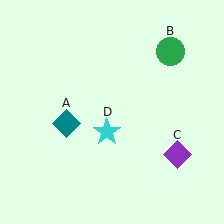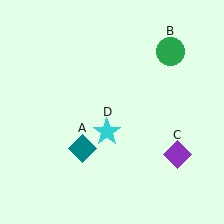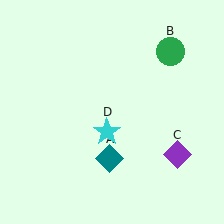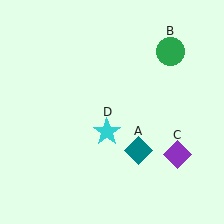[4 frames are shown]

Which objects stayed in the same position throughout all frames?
Green circle (object B) and purple diamond (object C) and cyan star (object D) remained stationary.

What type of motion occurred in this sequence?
The teal diamond (object A) rotated counterclockwise around the center of the scene.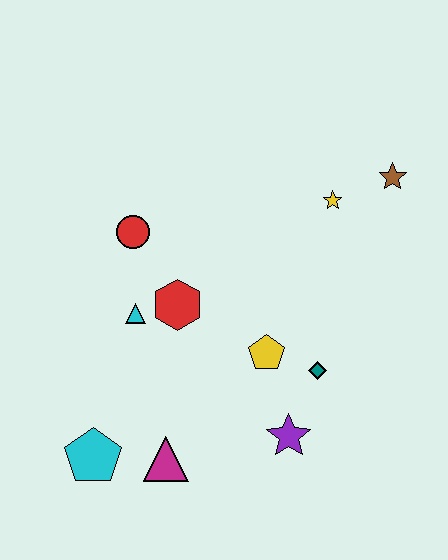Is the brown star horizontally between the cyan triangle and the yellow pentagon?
No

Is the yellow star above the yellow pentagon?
Yes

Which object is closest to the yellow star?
The brown star is closest to the yellow star.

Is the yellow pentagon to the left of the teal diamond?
Yes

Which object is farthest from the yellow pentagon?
The brown star is farthest from the yellow pentagon.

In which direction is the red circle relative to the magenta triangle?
The red circle is above the magenta triangle.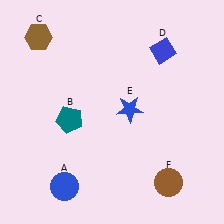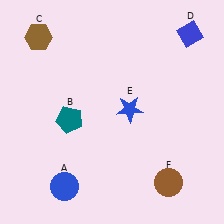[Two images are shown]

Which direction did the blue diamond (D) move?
The blue diamond (D) moved right.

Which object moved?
The blue diamond (D) moved right.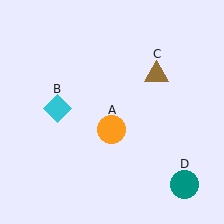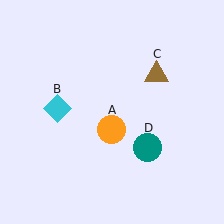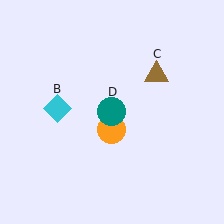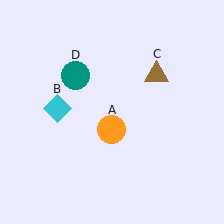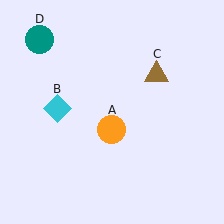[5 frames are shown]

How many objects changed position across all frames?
1 object changed position: teal circle (object D).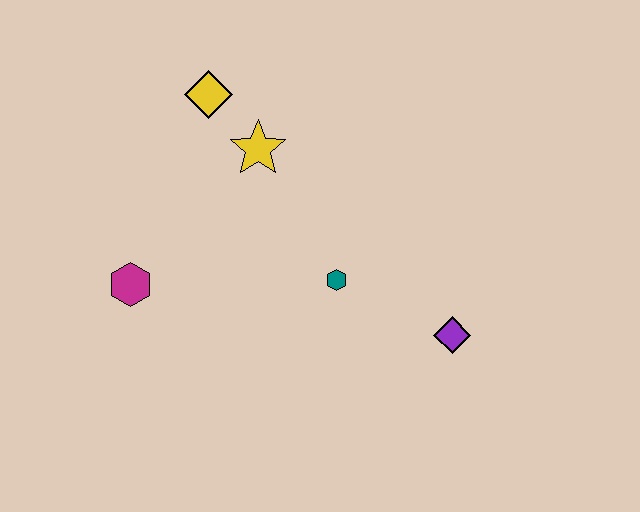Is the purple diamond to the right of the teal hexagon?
Yes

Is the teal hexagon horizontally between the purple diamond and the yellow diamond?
Yes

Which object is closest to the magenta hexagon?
The yellow star is closest to the magenta hexagon.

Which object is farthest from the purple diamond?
The yellow diamond is farthest from the purple diamond.